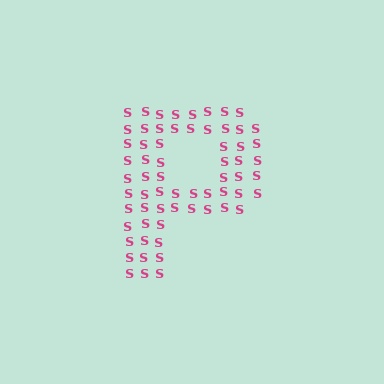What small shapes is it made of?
It is made of small letter S's.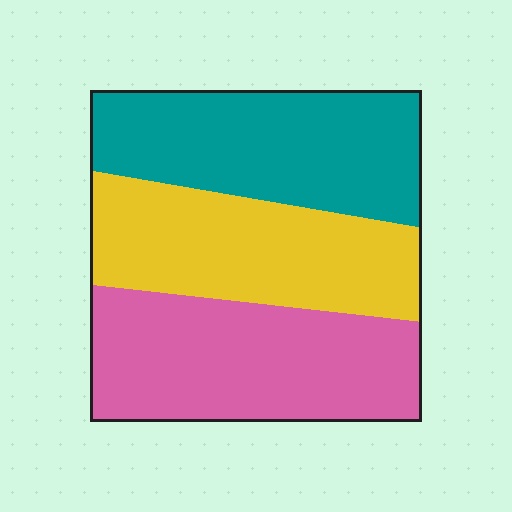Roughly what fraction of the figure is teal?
Teal covers 33% of the figure.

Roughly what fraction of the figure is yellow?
Yellow covers roughly 30% of the figure.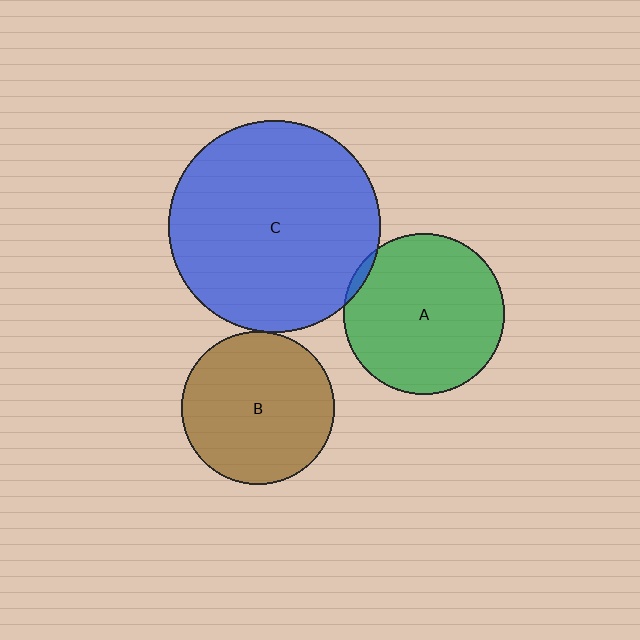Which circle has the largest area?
Circle C (blue).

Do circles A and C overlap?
Yes.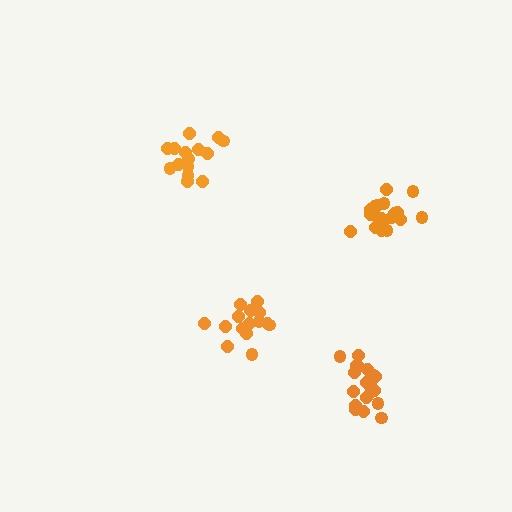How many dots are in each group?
Group 1: 15 dots, Group 2: 15 dots, Group 3: 19 dots, Group 4: 19 dots (68 total).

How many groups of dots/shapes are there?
There are 4 groups.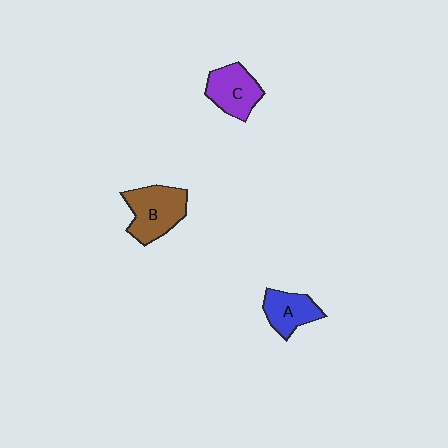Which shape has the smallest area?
Shape A (blue).